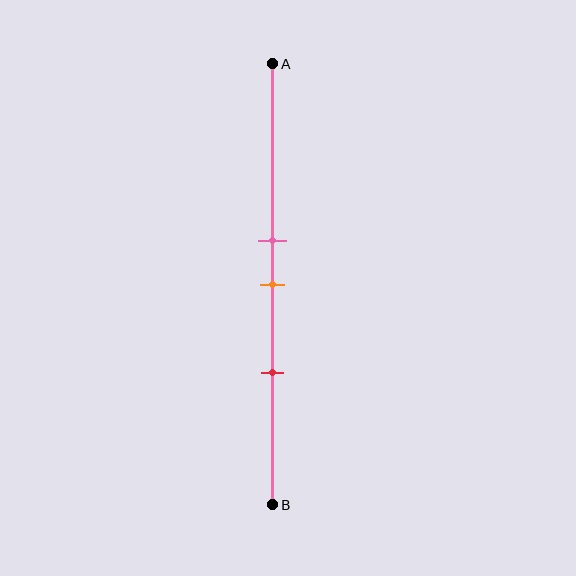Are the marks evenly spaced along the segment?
Yes, the marks are approximately evenly spaced.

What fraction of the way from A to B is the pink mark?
The pink mark is approximately 40% (0.4) of the way from A to B.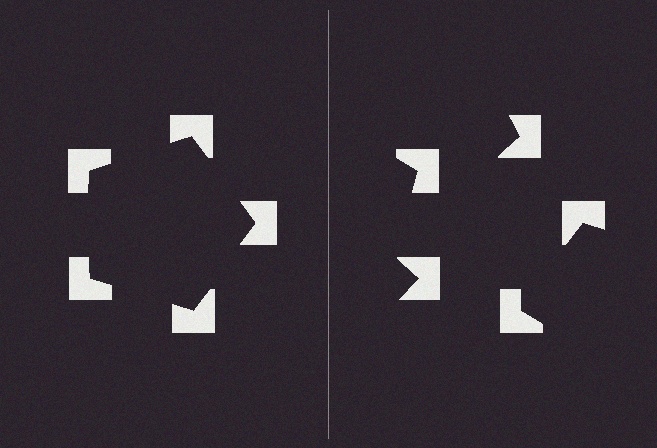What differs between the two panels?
The notched squares are positioned identically on both sides; only the wedge orientations differ. On the left they align to a pentagon; on the right they are misaligned.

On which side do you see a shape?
An illusory pentagon appears on the left side. On the right side the wedge cuts are rotated, so no coherent shape forms.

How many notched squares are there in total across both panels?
10 — 5 on each side.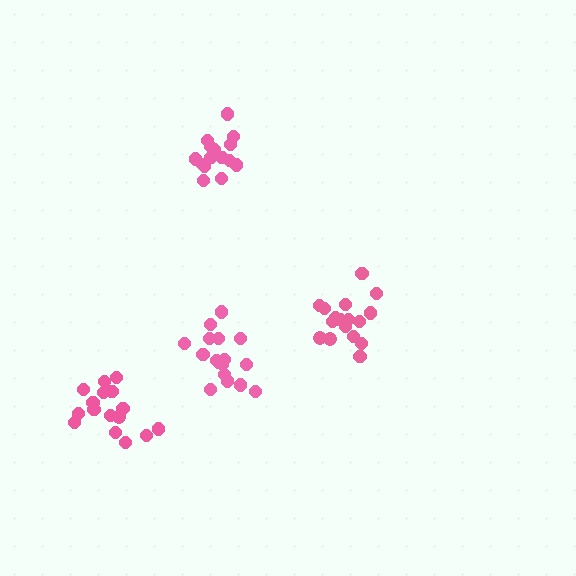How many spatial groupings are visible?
There are 4 spatial groupings.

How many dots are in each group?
Group 1: 17 dots, Group 2: 17 dots, Group 3: 16 dots, Group 4: 15 dots (65 total).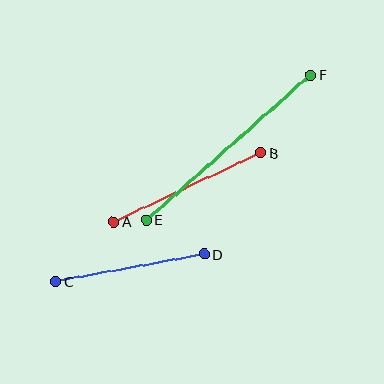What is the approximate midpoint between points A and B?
The midpoint is at approximately (187, 188) pixels.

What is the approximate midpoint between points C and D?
The midpoint is at approximately (130, 268) pixels.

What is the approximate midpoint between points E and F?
The midpoint is at approximately (228, 148) pixels.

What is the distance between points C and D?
The distance is approximately 151 pixels.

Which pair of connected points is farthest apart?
Points E and F are farthest apart.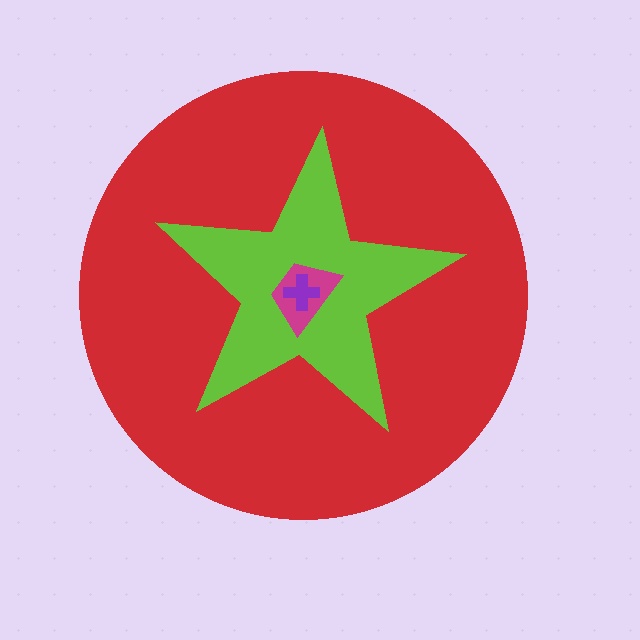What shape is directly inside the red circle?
The lime star.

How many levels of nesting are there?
4.